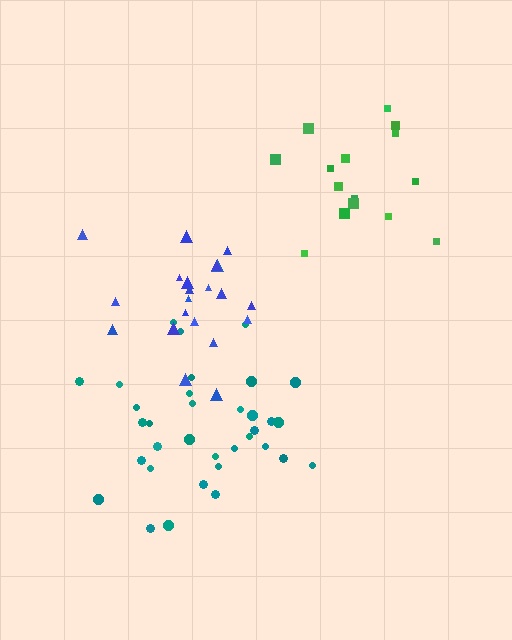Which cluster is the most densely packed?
Teal.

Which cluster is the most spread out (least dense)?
Green.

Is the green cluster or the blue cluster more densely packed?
Blue.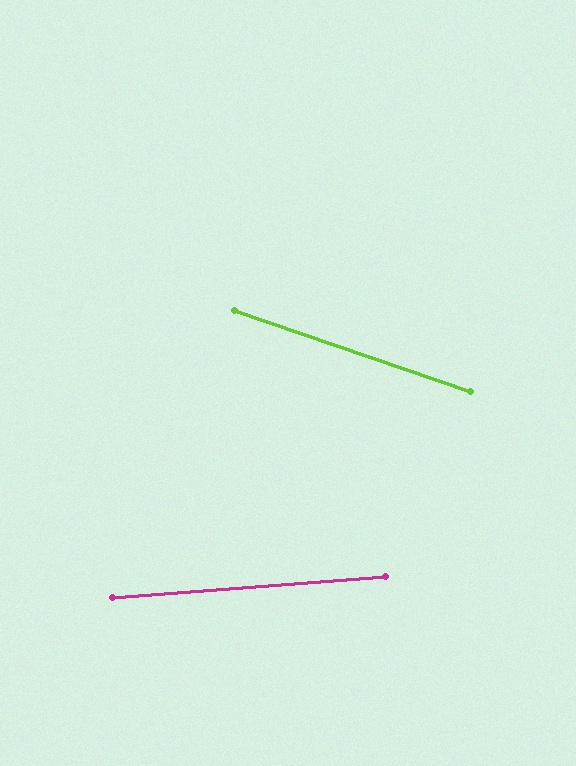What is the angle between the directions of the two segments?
Approximately 23 degrees.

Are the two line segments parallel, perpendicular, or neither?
Neither parallel nor perpendicular — they differ by about 23°.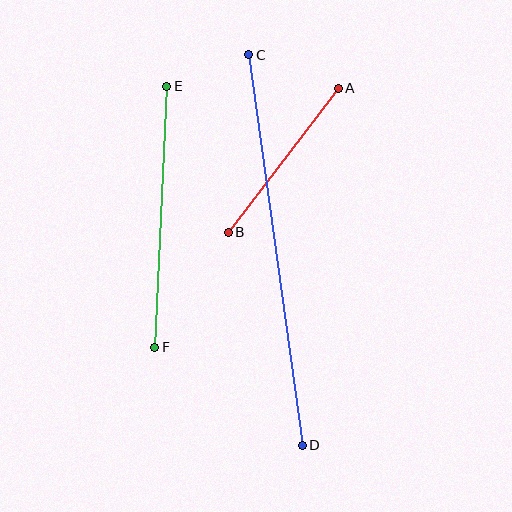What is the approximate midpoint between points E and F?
The midpoint is at approximately (161, 217) pixels.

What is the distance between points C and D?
The distance is approximately 394 pixels.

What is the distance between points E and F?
The distance is approximately 261 pixels.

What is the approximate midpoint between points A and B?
The midpoint is at approximately (283, 160) pixels.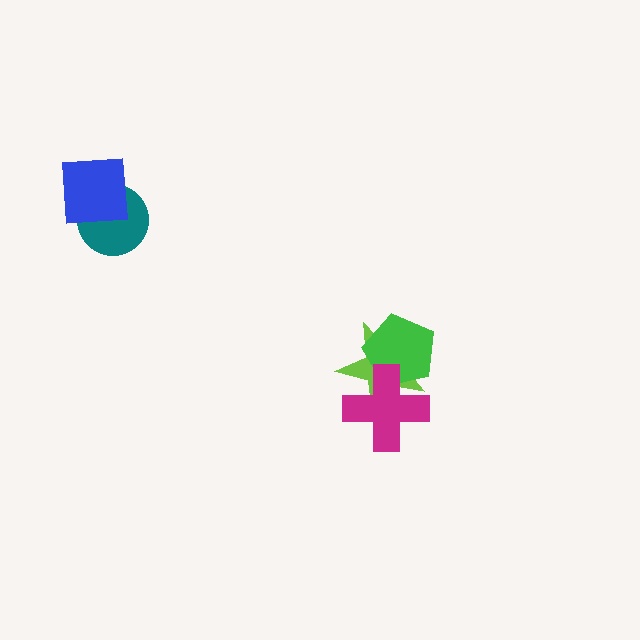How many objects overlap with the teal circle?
1 object overlaps with the teal circle.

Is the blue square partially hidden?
No, no other shape covers it.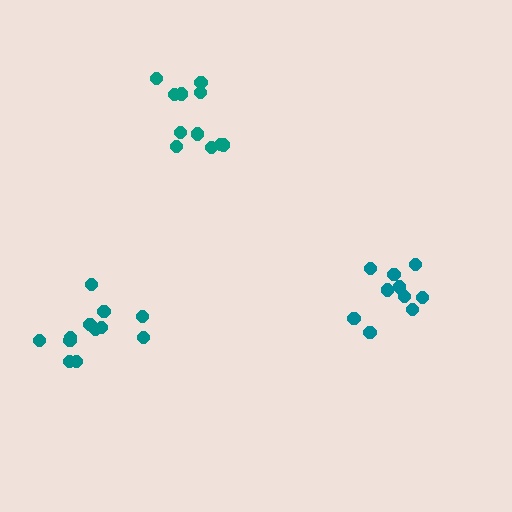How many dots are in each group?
Group 1: 12 dots, Group 2: 11 dots, Group 3: 10 dots (33 total).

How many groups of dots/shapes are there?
There are 3 groups.